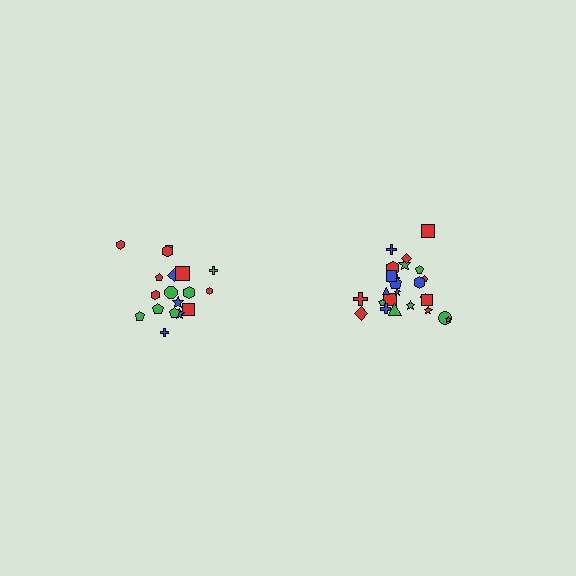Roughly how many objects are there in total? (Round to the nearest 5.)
Roughly 45 objects in total.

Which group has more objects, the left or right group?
The right group.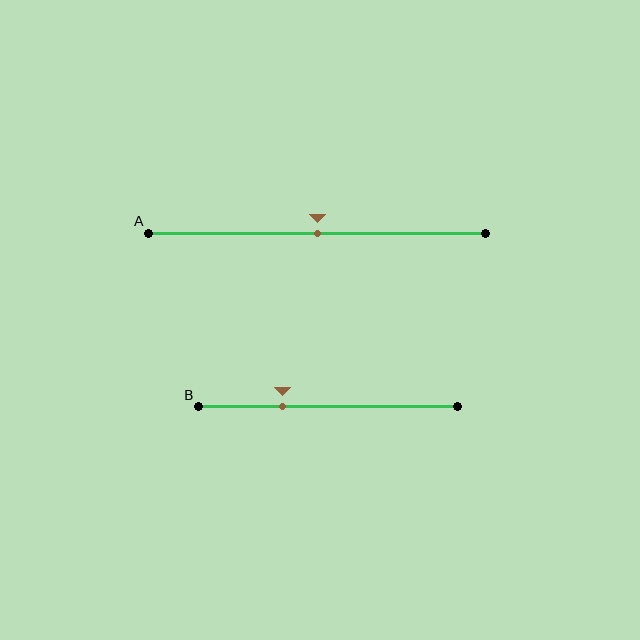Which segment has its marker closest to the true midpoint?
Segment A has its marker closest to the true midpoint.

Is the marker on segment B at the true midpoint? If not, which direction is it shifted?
No, the marker on segment B is shifted to the left by about 18% of the segment length.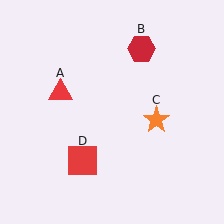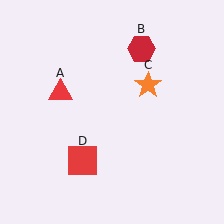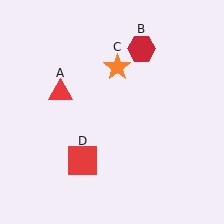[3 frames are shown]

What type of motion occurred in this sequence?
The orange star (object C) rotated counterclockwise around the center of the scene.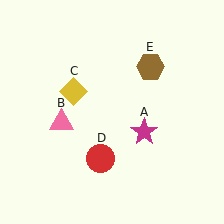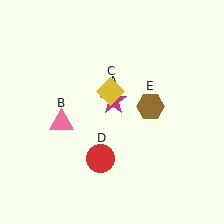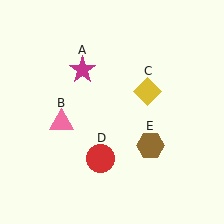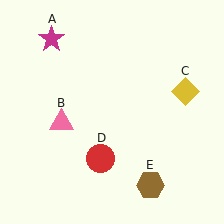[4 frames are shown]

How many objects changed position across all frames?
3 objects changed position: magenta star (object A), yellow diamond (object C), brown hexagon (object E).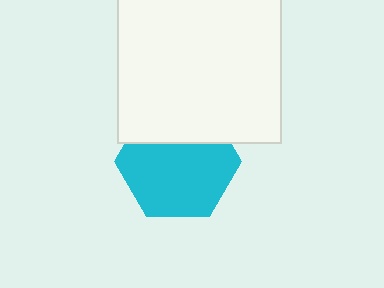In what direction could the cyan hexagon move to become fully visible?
The cyan hexagon could move down. That would shift it out from behind the white square entirely.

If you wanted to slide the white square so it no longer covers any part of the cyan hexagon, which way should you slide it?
Slide it up — that is the most direct way to separate the two shapes.